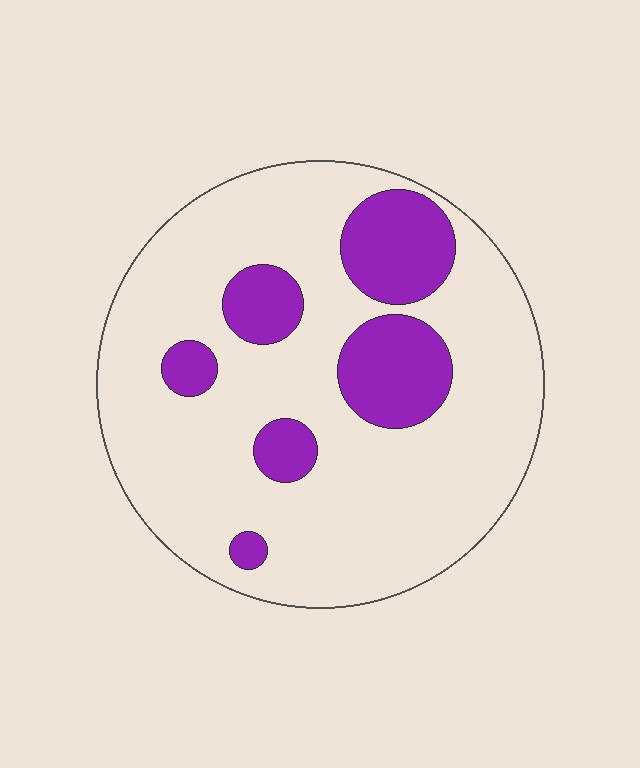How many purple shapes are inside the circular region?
6.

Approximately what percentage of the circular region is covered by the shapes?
Approximately 20%.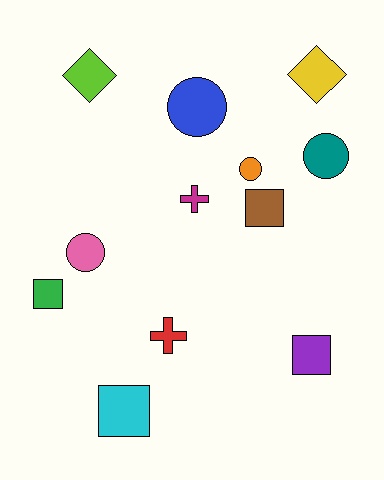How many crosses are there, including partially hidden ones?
There are 2 crosses.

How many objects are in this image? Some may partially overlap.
There are 12 objects.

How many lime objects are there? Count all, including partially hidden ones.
There is 1 lime object.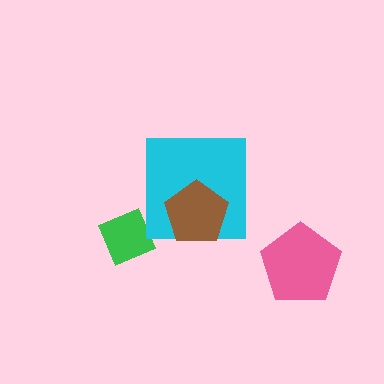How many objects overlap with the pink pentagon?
0 objects overlap with the pink pentagon.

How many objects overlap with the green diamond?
0 objects overlap with the green diamond.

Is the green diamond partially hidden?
No, no other shape covers it.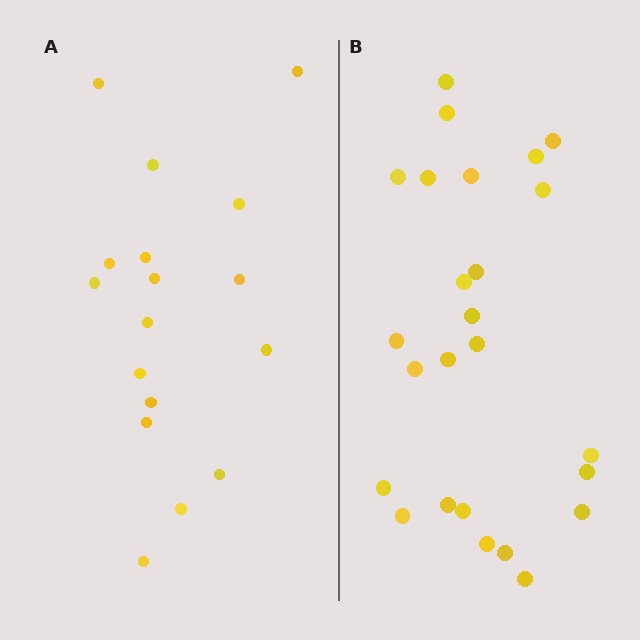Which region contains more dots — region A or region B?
Region B (the right region) has more dots.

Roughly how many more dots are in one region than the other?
Region B has roughly 8 or so more dots than region A.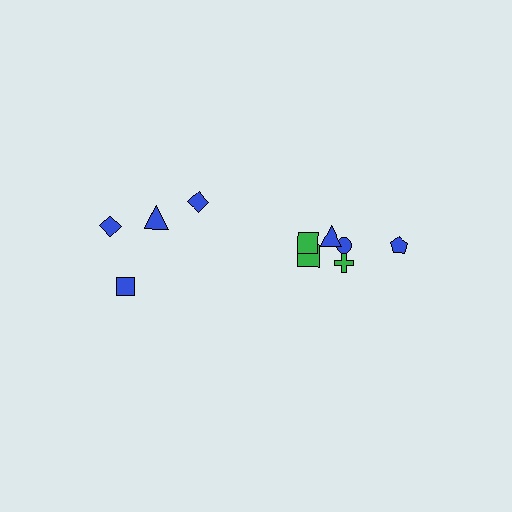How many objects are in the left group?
There are 4 objects.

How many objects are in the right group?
There are 6 objects.